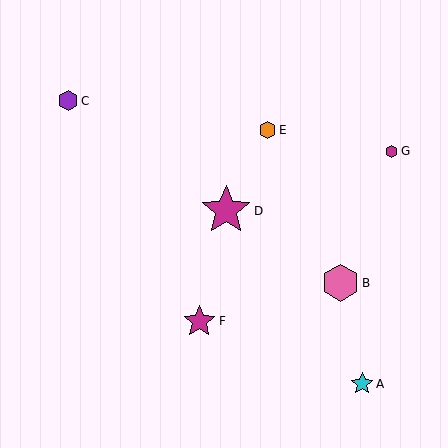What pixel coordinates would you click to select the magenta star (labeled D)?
Click at (226, 211) to select the magenta star D.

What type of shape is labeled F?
Shape F is a magenta star.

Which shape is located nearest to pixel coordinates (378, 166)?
The magenta hexagon (labeled G) at (392, 151) is nearest to that location.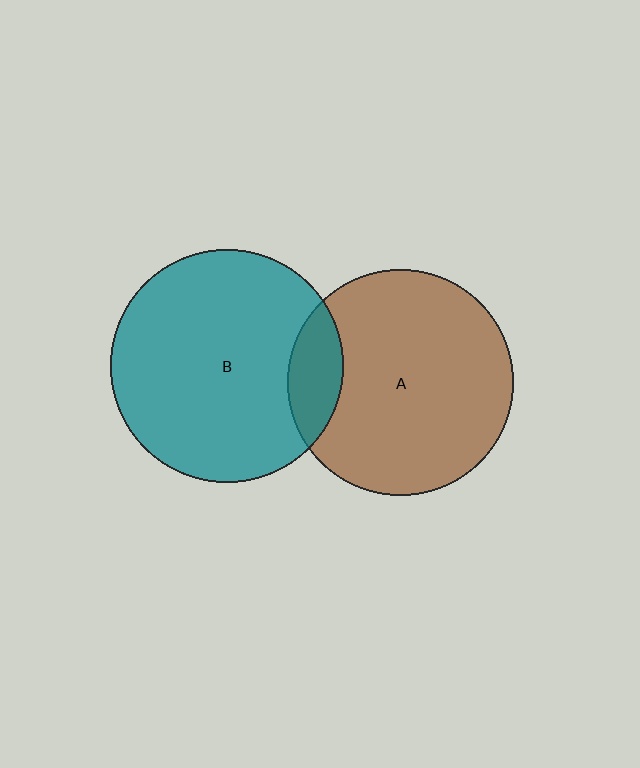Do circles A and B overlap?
Yes.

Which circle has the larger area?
Circle B (teal).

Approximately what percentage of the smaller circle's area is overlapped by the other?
Approximately 15%.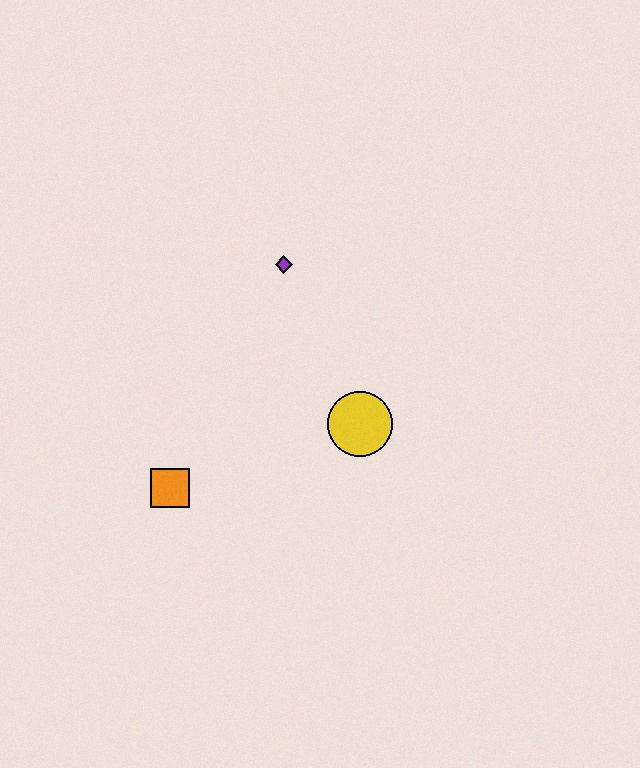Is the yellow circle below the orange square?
No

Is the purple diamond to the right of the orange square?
Yes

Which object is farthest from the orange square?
The purple diamond is farthest from the orange square.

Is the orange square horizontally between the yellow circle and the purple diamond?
No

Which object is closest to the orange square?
The yellow circle is closest to the orange square.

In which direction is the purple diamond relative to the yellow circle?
The purple diamond is above the yellow circle.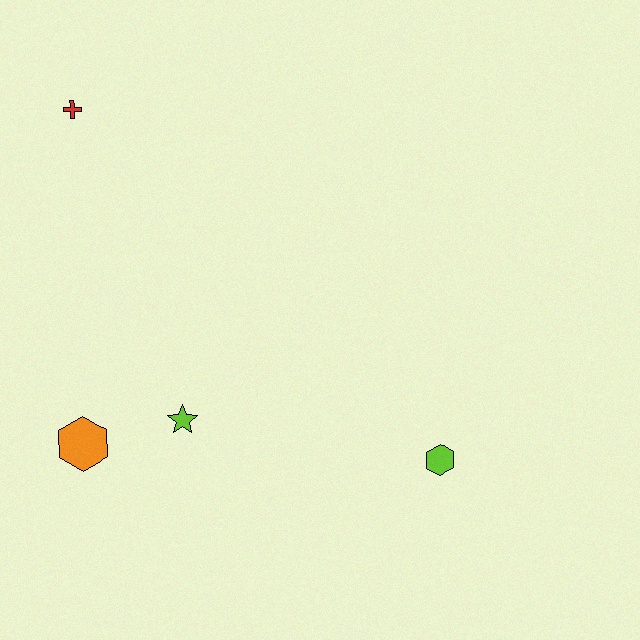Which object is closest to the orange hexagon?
The lime star is closest to the orange hexagon.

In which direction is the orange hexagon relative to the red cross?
The orange hexagon is below the red cross.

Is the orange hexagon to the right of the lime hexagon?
No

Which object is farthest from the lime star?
The red cross is farthest from the lime star.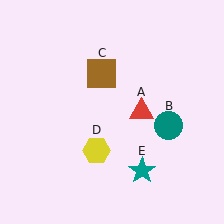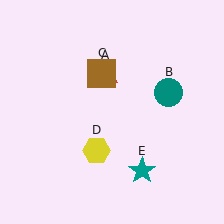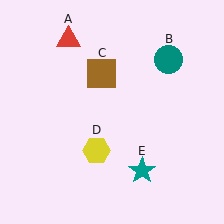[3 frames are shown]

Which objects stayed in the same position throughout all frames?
Brown square (object C) and yellow hexagon (object D) and teal star (object E) remained stationary.